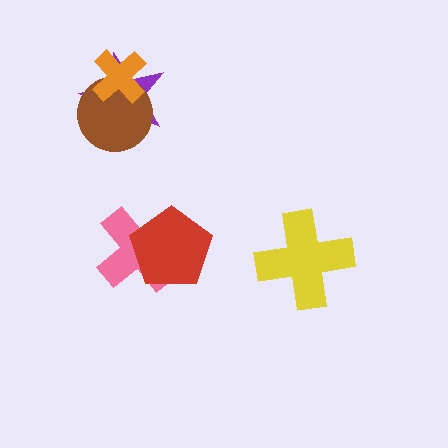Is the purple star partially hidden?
Yes, it is partially covered by another shape.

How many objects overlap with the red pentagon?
1 object overlaps with the red pentagon.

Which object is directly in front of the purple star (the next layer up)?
The brown circle is directly in front of the purple star.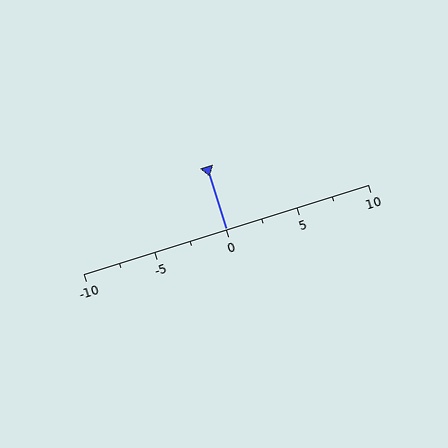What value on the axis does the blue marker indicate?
The marker indicates approximately 0.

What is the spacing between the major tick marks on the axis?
The major ticks are spaced 5 apart.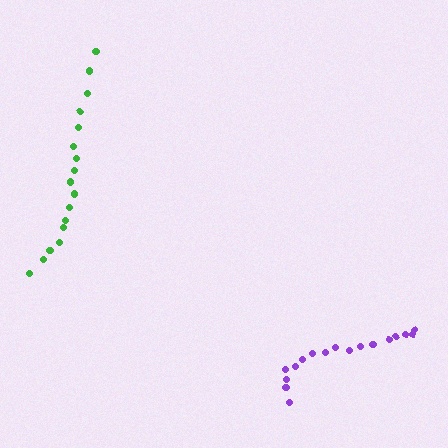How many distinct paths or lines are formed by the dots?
There are 2 distinct paths.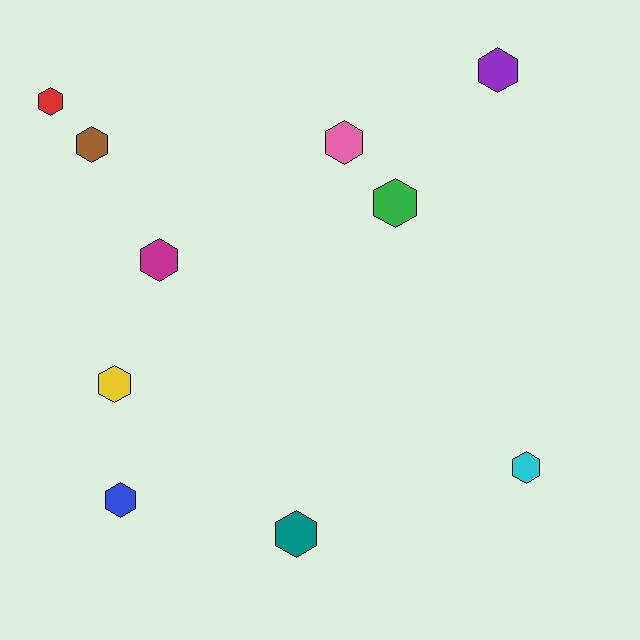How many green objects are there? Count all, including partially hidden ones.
There is 1 green object.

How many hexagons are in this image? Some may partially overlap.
There are 10 hexagons.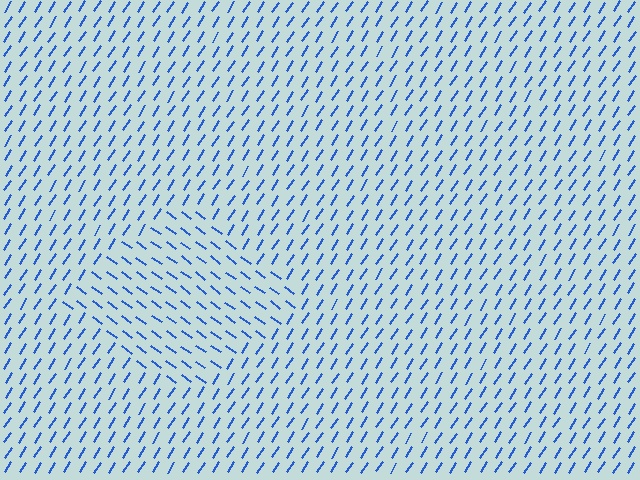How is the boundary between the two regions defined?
The boundary is defined purely by a change in line orientation (approximately 87 degrees difference). All lines are the same color and thickness.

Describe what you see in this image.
The image is filled with small blue line segments. A diamond region in the image has lines oriented differently from the surrounding lines, creating a visible texture boundary.